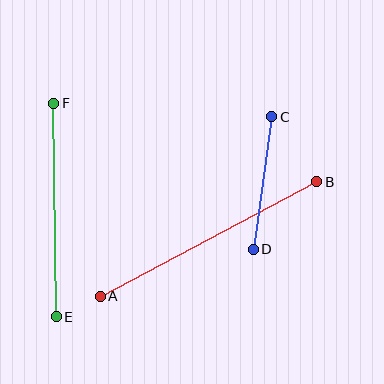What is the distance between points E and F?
The distance is approximately 214 pixels.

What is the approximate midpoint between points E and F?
The midpoint is at approximately (55, 210) pixels.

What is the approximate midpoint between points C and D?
The midpoint is at approximately (263, 183) pixels.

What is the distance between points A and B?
The distance is approximately 245 pixels.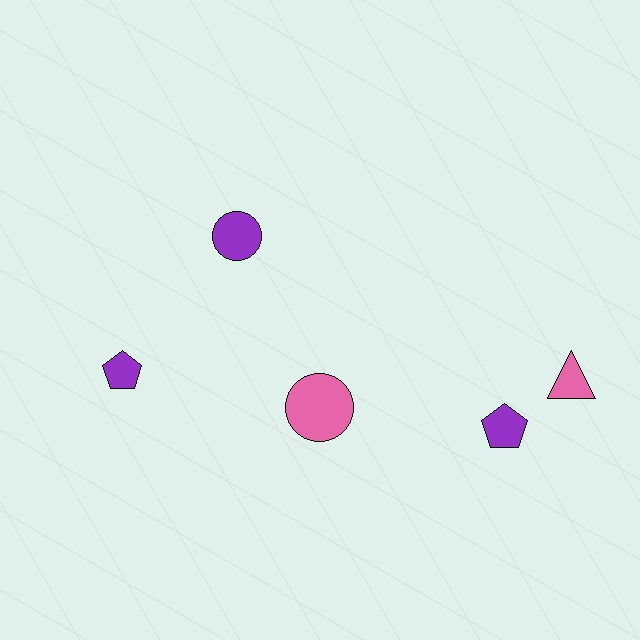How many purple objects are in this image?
There are 3 purple objects.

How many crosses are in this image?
There are no crosses.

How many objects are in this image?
There are 5 objects.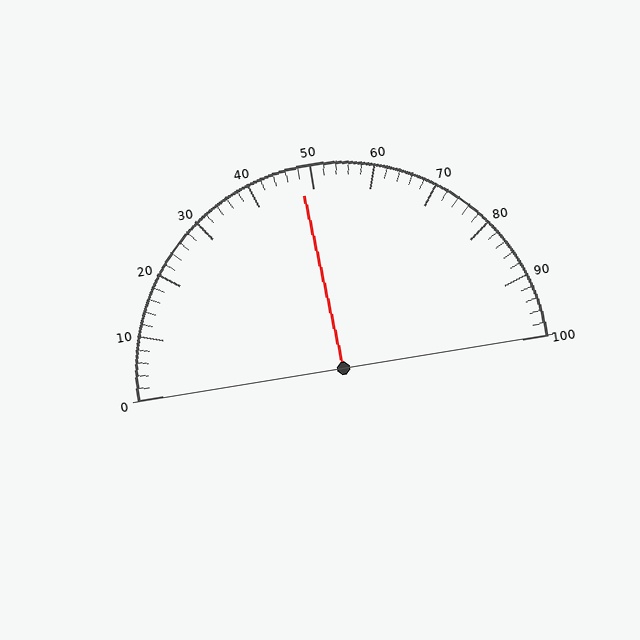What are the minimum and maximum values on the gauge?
The gauge ranges from 0 to 100.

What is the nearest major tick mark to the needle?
The nearest major tick mark is 50.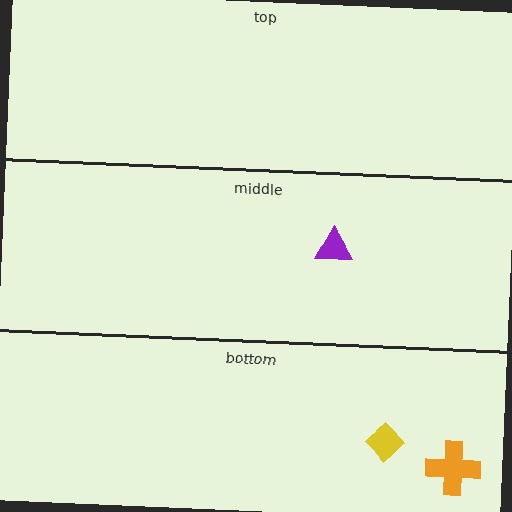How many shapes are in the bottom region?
2.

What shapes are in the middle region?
The purple triangle.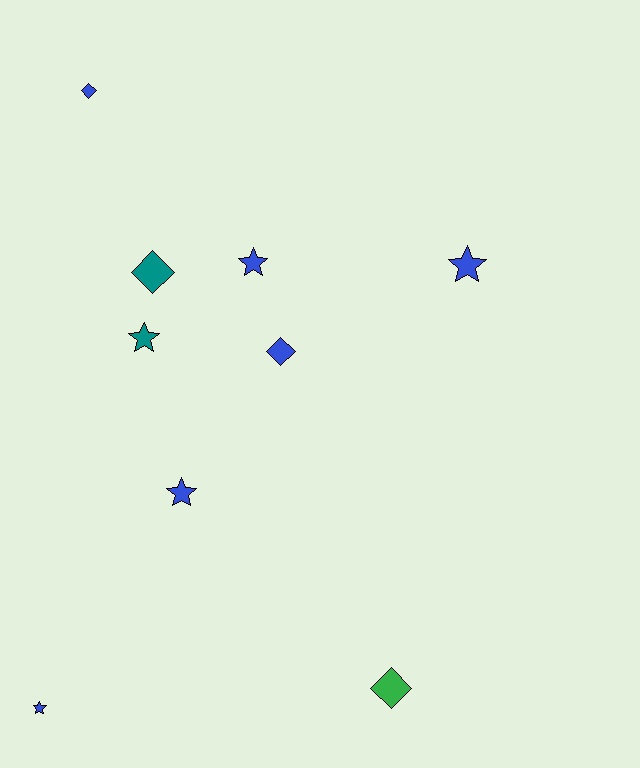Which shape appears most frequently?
Star, with 5 objects.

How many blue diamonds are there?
There are 2 blue diamonds.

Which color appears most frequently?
Blue, with 6 objects.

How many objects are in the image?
There are 9 objects.